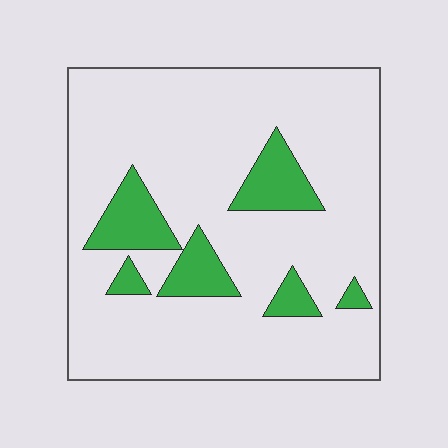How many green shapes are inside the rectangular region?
6.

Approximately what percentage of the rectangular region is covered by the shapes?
Approximately 15%.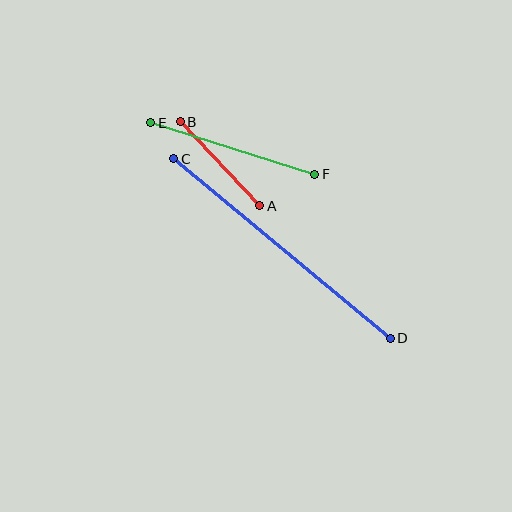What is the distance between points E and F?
The distance is approximately 172 pixels.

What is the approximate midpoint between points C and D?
The midpoint is at approximately (282, 249) pixels.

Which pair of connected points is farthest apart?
Points C and D are farthest apart.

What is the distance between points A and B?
The distance is approximately 115 pixels.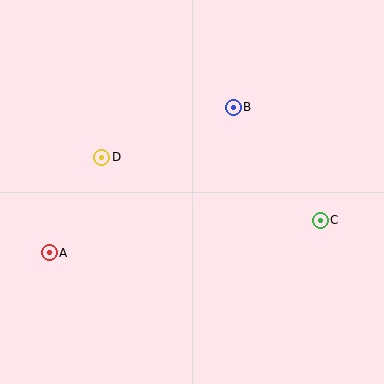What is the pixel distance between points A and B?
The distance between A and B is 235 pixels.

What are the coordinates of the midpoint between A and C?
The midpoint between A and C is at (185, 236).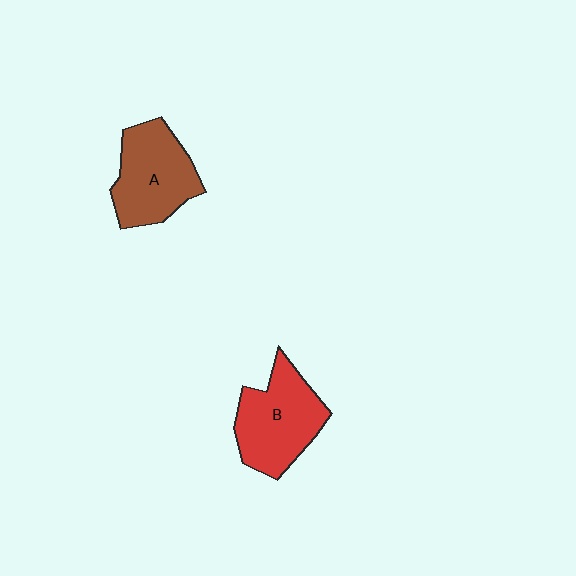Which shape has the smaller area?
Shape A (brown).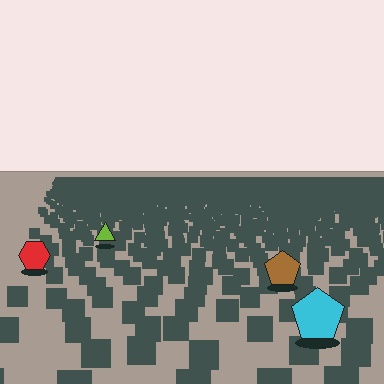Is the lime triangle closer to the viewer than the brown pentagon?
No. The brown pentagon is closer — you can tell from the texture gradient: the ground texture is coarser near it.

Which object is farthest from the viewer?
The lime triangle is farthest from the viewer. It appears smaller and the ground texture around it is denser.